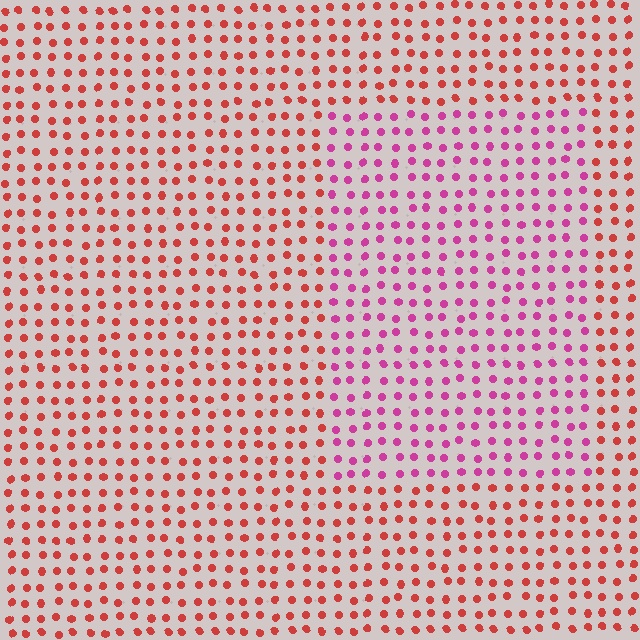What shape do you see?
I see a rectangle.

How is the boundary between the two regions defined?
The boundary is defined purely by a slight shift in hue (about 42 degrees). Spacing, size, and orientation are identical on both sides.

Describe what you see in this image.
The image is filled with small red elements in a uniform arrangement. A rectangle-shaped region is visible where the elements are tinted to a slightly different hue, forming a subtle color boundary.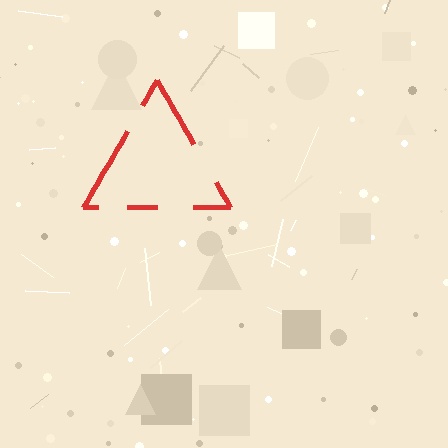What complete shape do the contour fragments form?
The contour fragments form a triangle.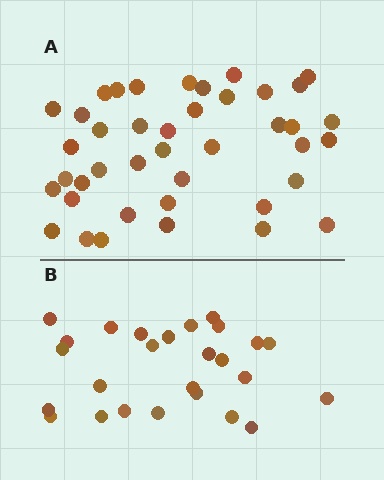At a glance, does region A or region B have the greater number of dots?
Region A (the top region) has more dots.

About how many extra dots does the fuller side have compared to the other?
Region A has approximately 15 more dots than region B.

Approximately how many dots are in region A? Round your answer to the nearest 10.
About 40 dots. (The exact count is 41, which rounds to 40.)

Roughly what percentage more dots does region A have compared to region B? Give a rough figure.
About 60% more.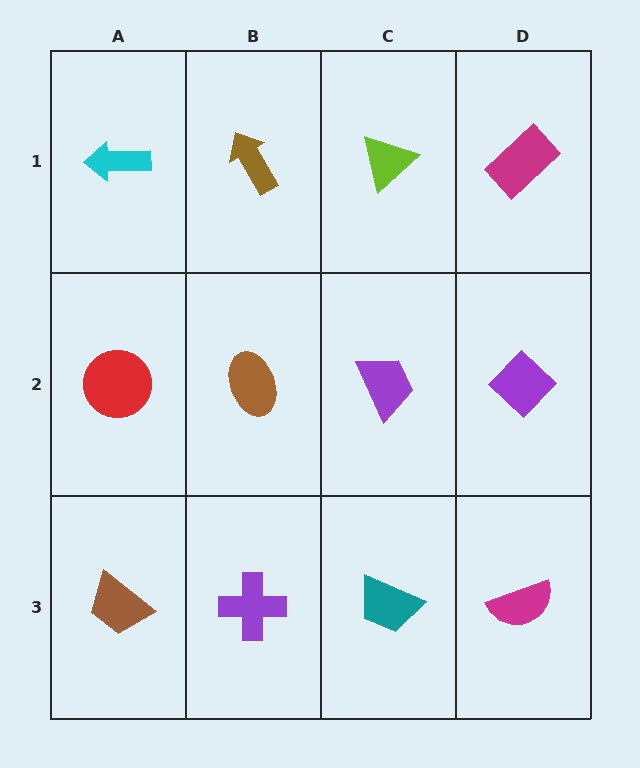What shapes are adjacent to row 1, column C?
A purple trapezoid (row 2, column C), a brown arrow (row 1, column B), a magenta rectangle (row 1, column D).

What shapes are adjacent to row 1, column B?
A brown ellipse (row 2, column B), a cyan arrow (row 1, column A), a lime triangle (row 1, column C).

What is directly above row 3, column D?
A purple diamond.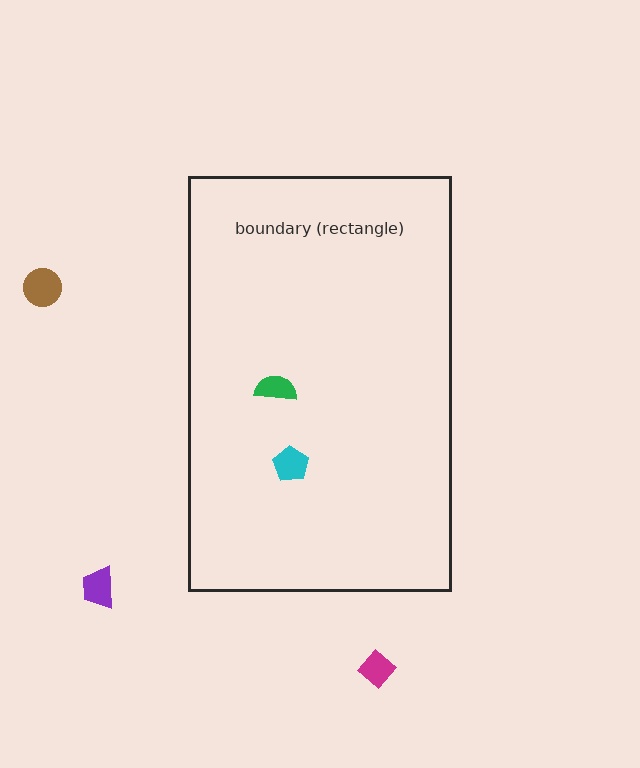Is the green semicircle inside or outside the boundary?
Inside.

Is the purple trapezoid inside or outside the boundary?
Outside.